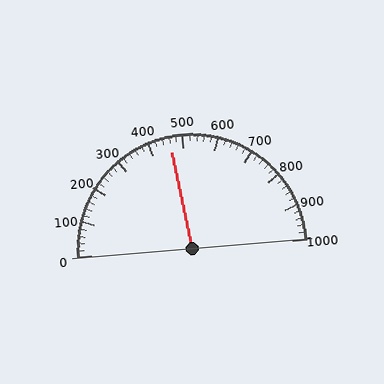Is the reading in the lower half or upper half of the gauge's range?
The reading is in the lower half of the range (0 to 1000).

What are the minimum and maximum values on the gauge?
The gauge ranges from 0 to 1000.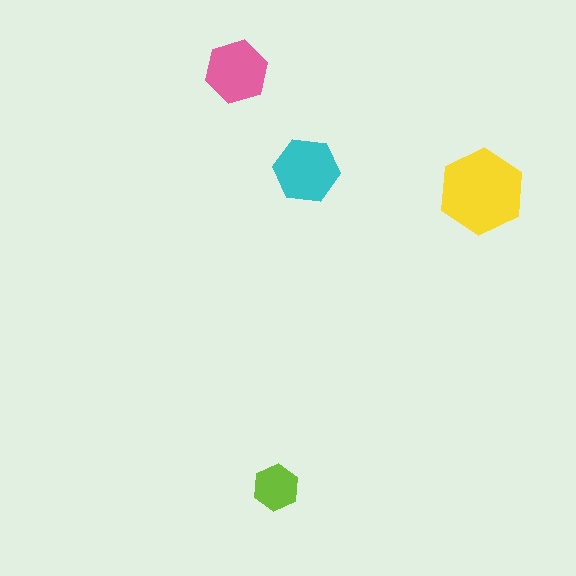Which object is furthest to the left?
The pink hexagon is leftmost.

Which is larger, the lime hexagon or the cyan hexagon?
The cyan one.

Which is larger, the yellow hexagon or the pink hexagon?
The yellow one.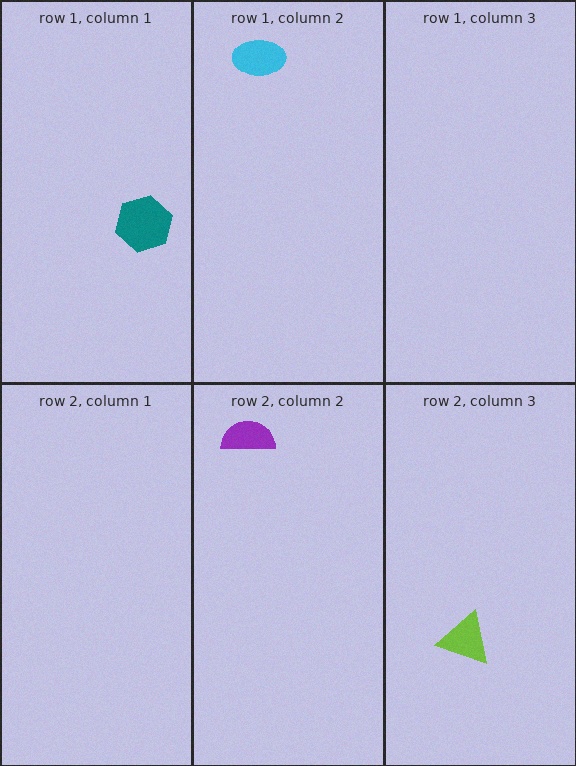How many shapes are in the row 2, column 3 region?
1.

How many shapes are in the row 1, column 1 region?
1.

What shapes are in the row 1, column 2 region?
The cyan ellipse.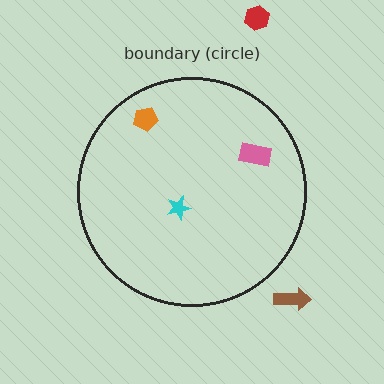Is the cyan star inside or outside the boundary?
Inside.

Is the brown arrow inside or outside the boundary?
Outside.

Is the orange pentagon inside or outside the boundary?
Inside.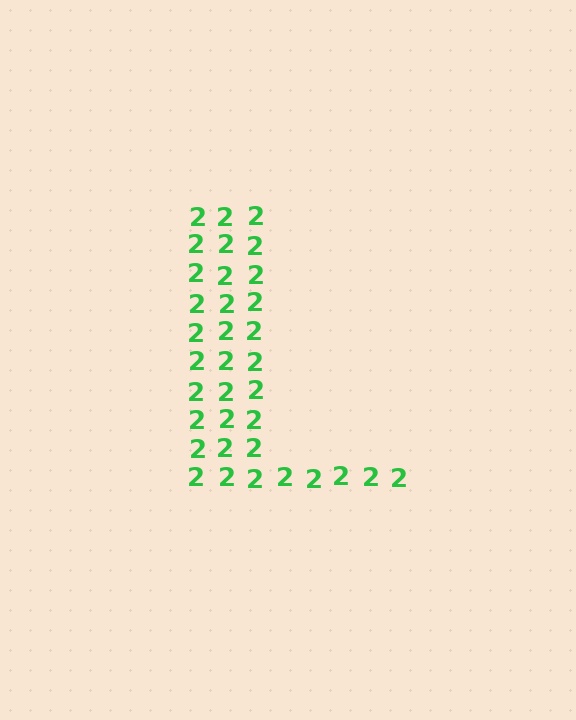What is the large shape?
The large shape is the letter L.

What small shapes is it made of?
It is made of small digit 2's.